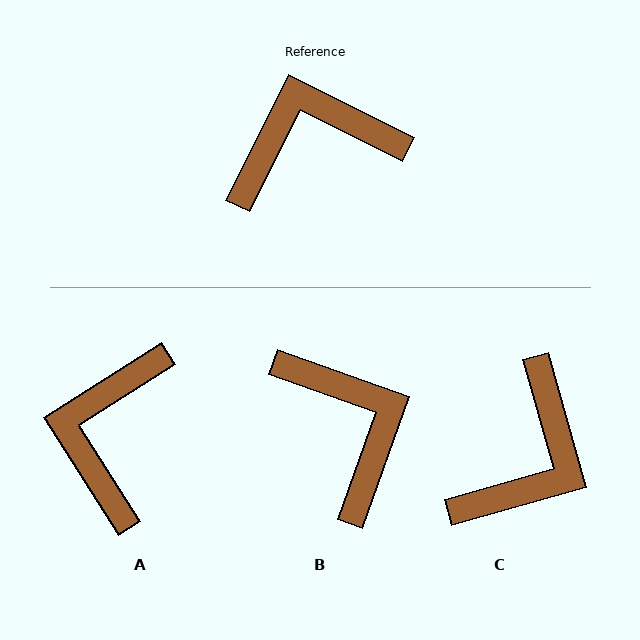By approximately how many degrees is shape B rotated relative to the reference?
Approximately 83 degrees clockwise.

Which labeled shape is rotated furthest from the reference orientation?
C, about 137 degrees away.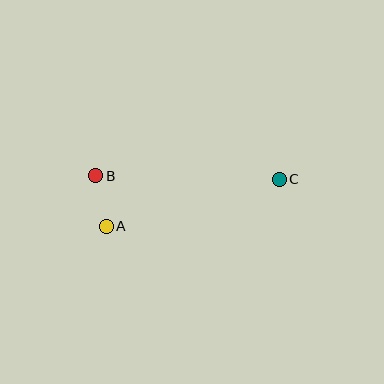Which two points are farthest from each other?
Points B and C are farthest from each other.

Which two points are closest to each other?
Points A and B are closest to each other.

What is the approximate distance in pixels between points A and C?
The distance between A and C is approximately 180 pixels.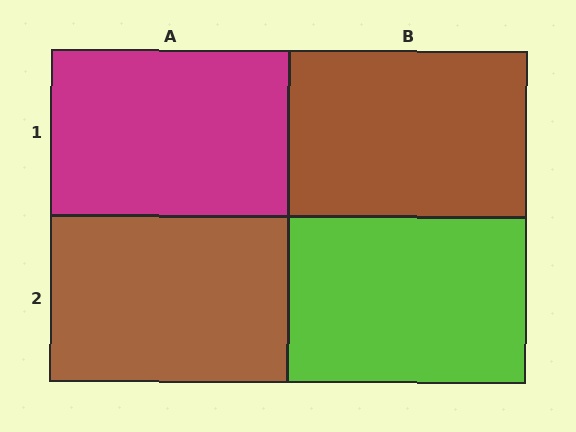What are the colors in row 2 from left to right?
Brown, lime.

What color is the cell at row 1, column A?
Magenta.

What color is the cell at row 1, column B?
Brown.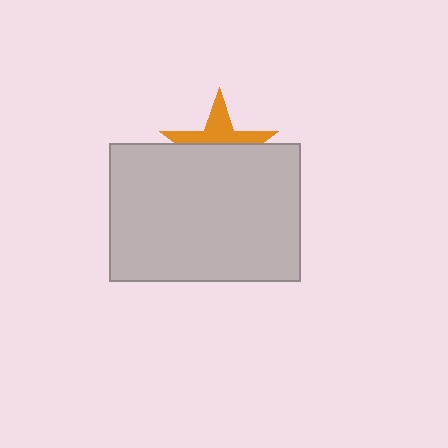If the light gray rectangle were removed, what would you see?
You would see the complete orange star.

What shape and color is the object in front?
The object in front is a light gray rectangle.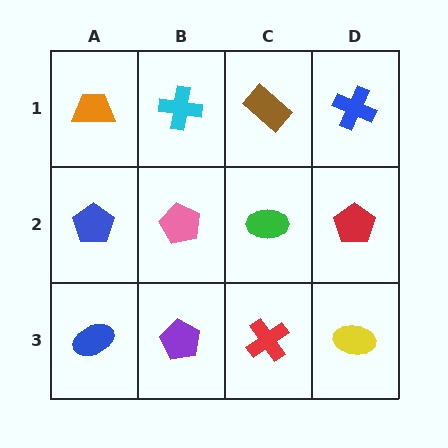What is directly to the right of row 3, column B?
A red cross.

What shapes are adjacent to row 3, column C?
A green ellipse (row 2, column C), a purple pentagon (row 3, column B), a yellow ellipse (row 3, column D).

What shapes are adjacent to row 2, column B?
A cyan cross (row 1, column B), a purple pentagon (row 3, column B), a blue pentagon (row 2, column A), a green ellipse (row 2, column C).